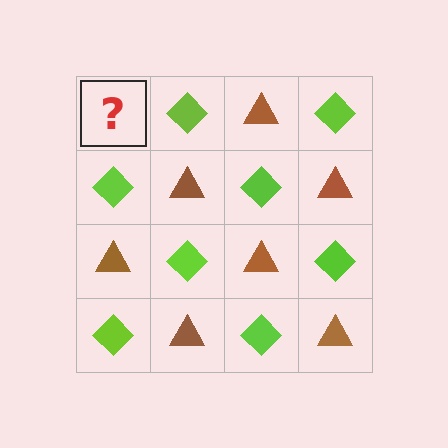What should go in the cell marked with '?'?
The missing cell should contain a brown triangle.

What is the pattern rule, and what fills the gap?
The rule is that it alternates brown triangle and lime diamond in a checkerboard pattern. The gap should be filled with a brown triangle.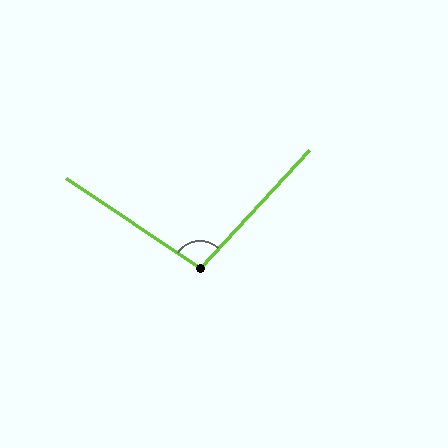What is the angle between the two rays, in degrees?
Approximately 99 degrees.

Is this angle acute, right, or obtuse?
It is obtuse.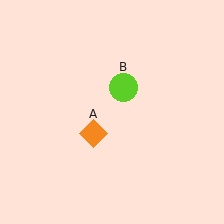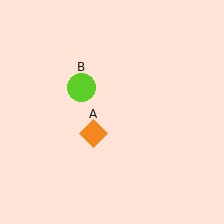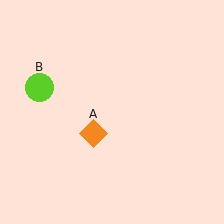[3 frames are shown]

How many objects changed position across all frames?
1 object changed position: lime circle (object B).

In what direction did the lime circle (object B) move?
The lime circle (object B) moved left.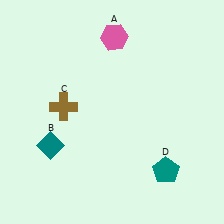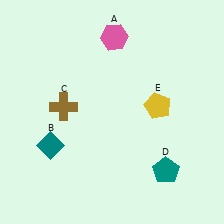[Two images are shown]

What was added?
A yellow pentagon (E) was added in Image 2.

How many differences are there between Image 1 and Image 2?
There is 1 difference between the two images.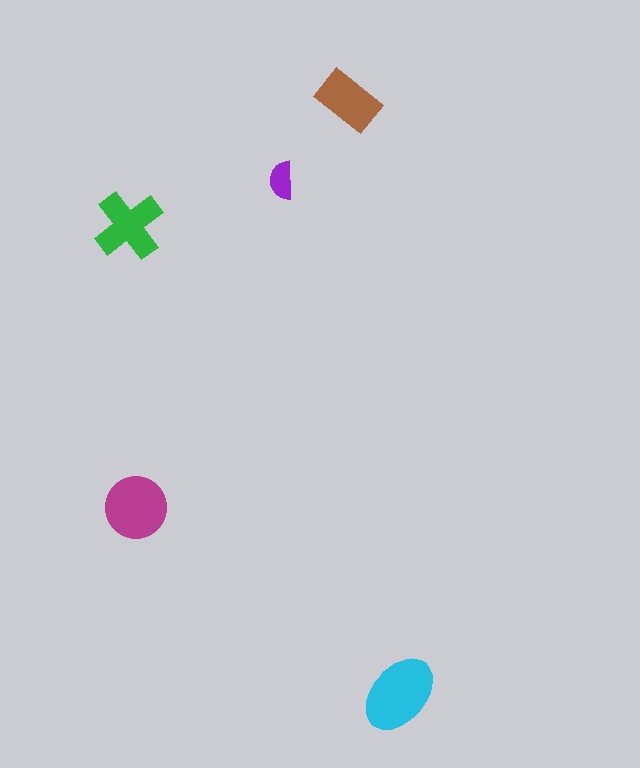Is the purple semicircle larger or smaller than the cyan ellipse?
Smaller.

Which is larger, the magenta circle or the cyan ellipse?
The cyan ellipse.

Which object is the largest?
The cyan ellipse.